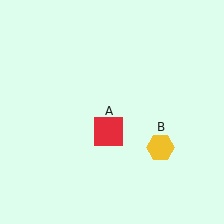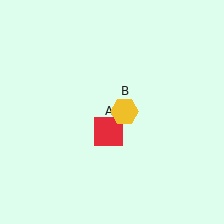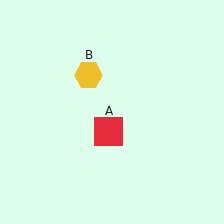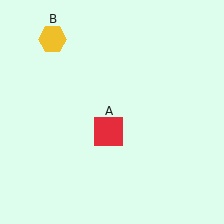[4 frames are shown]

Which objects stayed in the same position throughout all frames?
Red square (object A) remained stationary.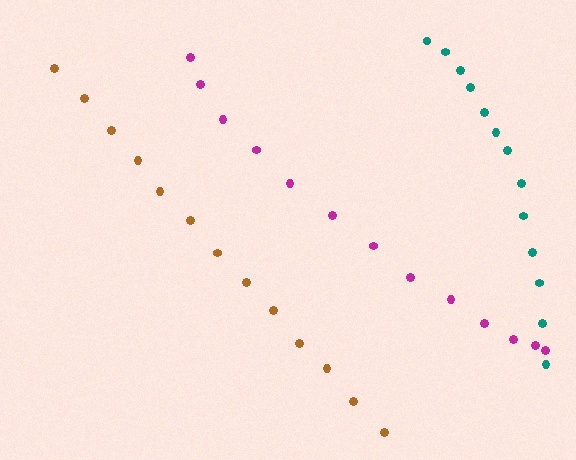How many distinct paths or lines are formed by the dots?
There are 3 distinct paths.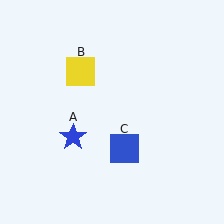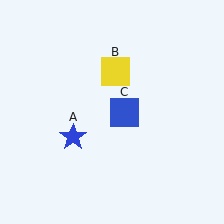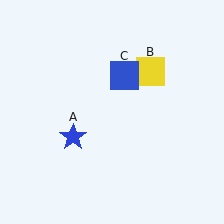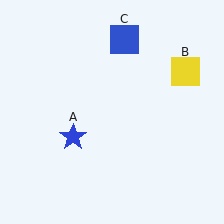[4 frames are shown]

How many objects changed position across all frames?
2 objects changed position: yellow square (object B), blue square (object C).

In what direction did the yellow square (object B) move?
The yellow square (object B) moved right.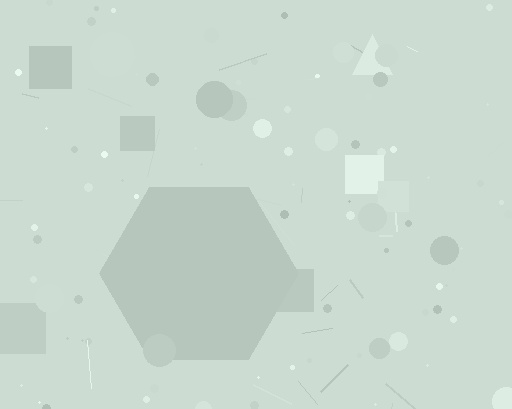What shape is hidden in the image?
A hexagon is hidden in the image.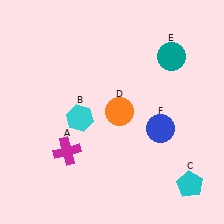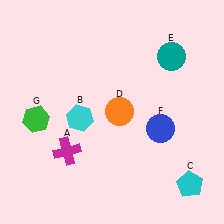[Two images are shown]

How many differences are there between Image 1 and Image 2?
There is 1 difference between the two images.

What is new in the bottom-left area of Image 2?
A green hexagon (G) was added in the bottom-left area of Image 2.